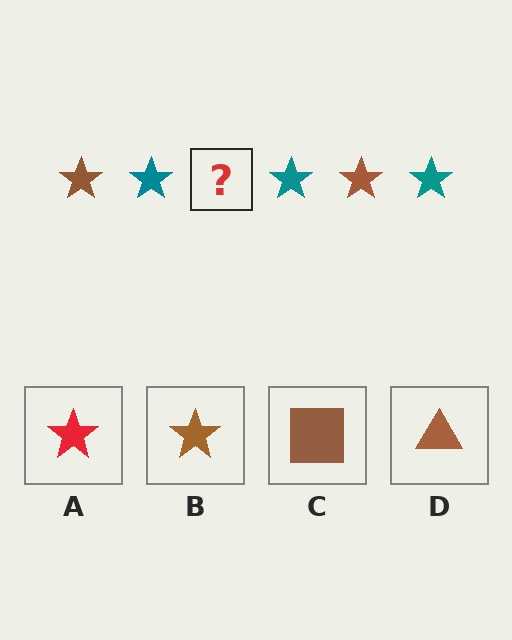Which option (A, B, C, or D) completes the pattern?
B.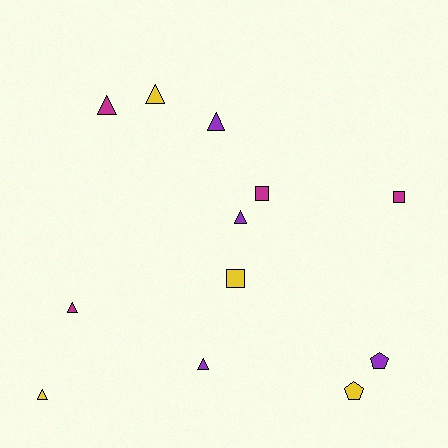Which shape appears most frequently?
Triangle, with 7 objects.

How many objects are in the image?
There are 12 objects.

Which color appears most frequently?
Magenta, with 4 objects.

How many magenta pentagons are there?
There are no magenta pentagons.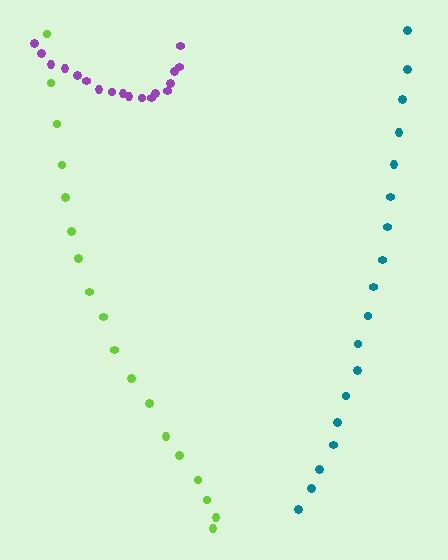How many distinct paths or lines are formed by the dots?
There are 3 distinct paths.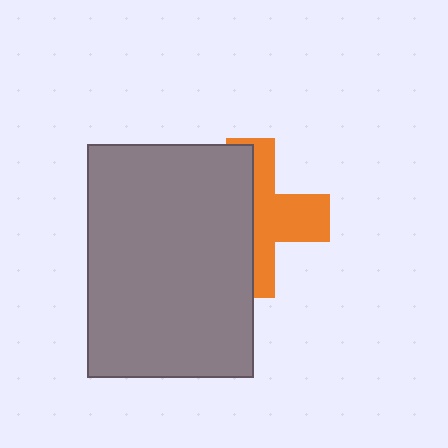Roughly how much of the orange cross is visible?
About half of it is visible (roughly 47%).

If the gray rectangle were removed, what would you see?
You would see the complete orange cross.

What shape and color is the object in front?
The object in front is a gray rectangle.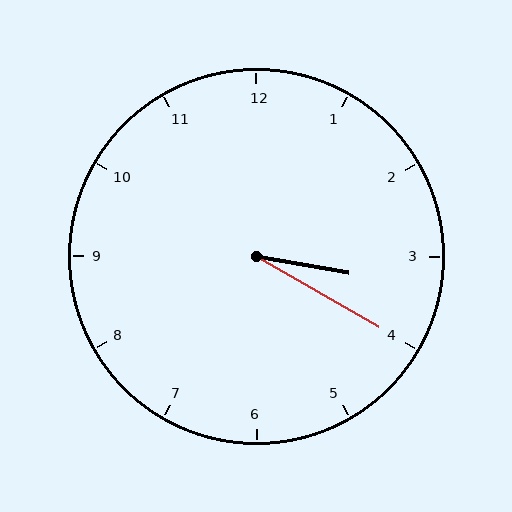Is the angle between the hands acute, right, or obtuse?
It is acute.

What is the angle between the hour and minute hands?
Approximately 20 degrees.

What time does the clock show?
3:20.